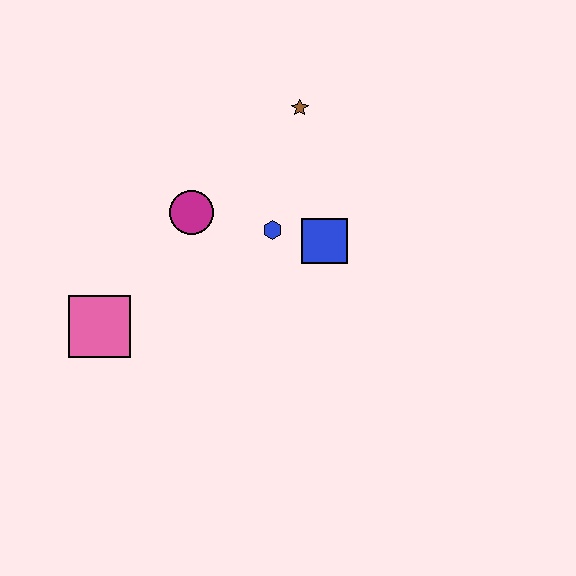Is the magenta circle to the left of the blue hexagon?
Yes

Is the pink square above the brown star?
No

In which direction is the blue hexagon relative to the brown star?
The blue hexagon is below the brown star.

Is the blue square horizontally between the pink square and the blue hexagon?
No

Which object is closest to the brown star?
The blue hexagon is closest to the brown star.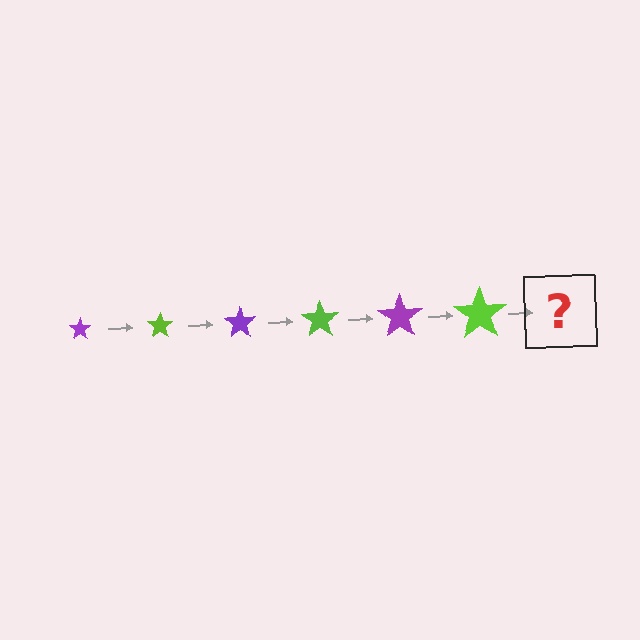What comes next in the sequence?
The next element should be a purple star, larger than the previous one.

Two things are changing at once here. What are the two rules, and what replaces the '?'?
The two rules are that the star grows larger each step and the color cycles through purple and lime. The '?' should be a purple star, larger than the previous one.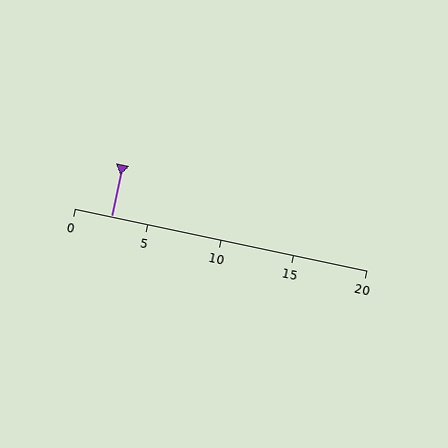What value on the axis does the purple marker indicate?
The marker indicates approximately 2.5.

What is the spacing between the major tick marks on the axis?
The major ticks are spaced 5 apart.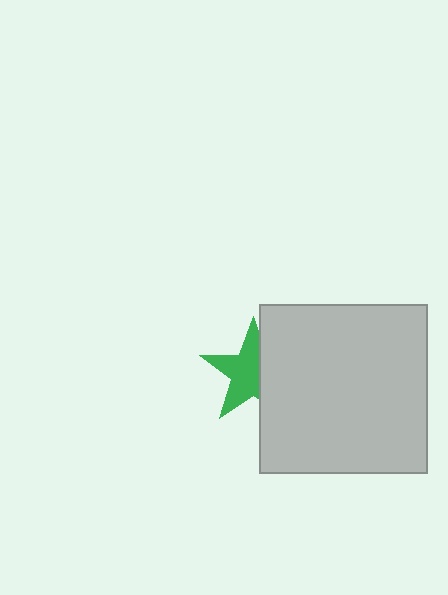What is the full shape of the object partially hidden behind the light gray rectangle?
The partially hidden object is a green star.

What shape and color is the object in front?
The object in front is a light gray rectangle.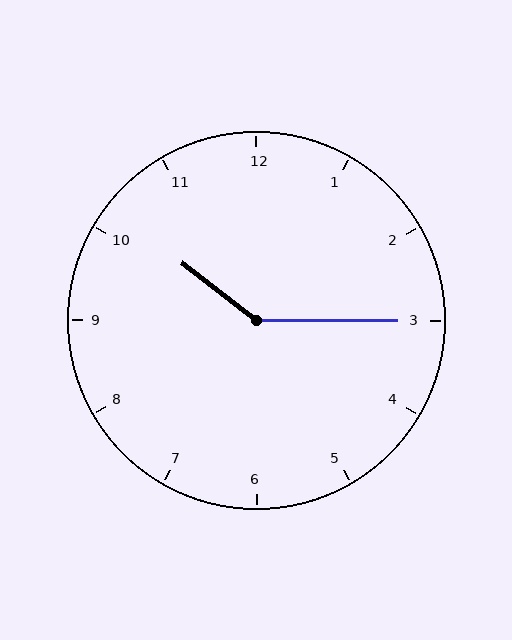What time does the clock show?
10:15.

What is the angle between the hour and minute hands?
Approximately 142 degrees.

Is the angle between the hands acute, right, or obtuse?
It is obtuse.